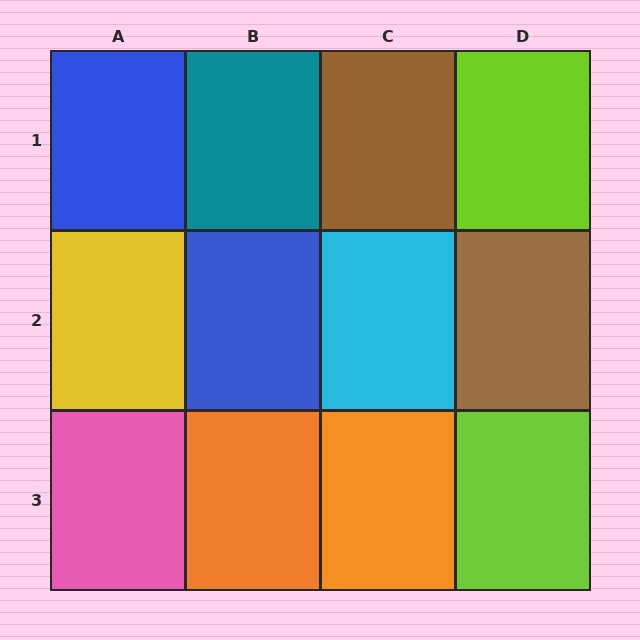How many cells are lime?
2 cells are lime.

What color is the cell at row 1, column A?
Blue.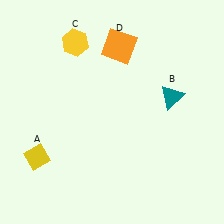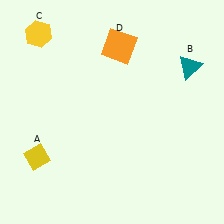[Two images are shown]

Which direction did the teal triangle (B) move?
The teal triangle (B) moved up.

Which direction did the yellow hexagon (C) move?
The yellow hexagon (C) moved left.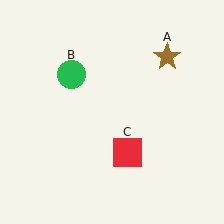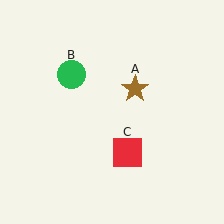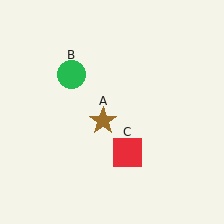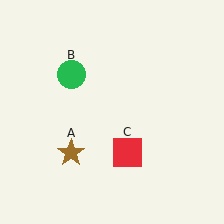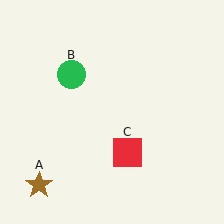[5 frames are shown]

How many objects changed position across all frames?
1 object changed position: brown star (object A).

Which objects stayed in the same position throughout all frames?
Green circle (object B) and red square (object C) remained stationary.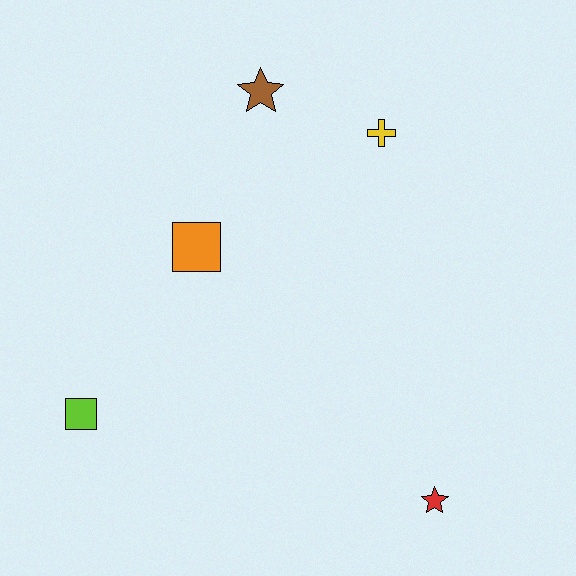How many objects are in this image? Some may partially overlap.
There are 5 objects.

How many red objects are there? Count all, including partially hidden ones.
There is 1 red object.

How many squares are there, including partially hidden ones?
There are 2 squares.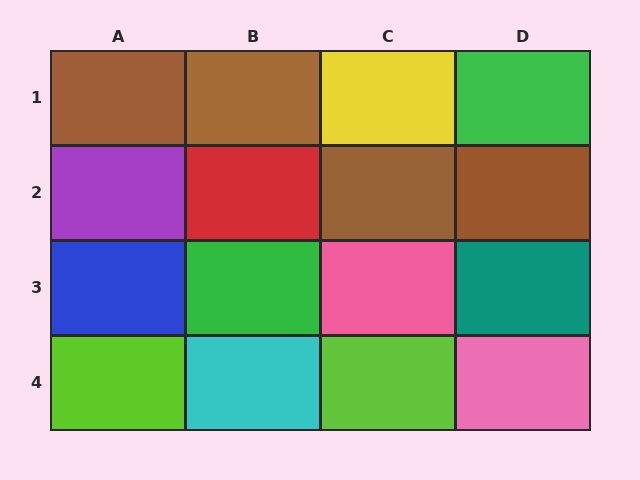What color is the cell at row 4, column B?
Cyan.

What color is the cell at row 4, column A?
Lime.